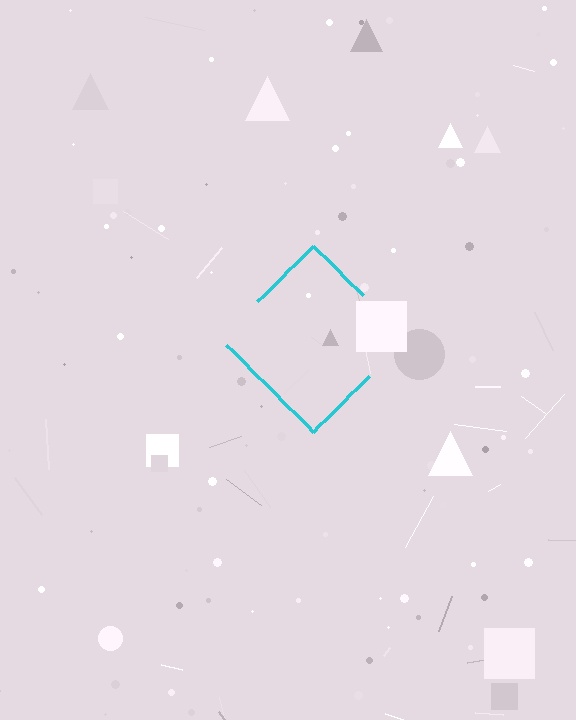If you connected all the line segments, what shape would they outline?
They would outline a diamond.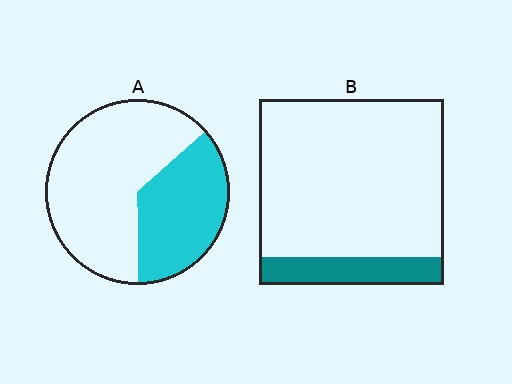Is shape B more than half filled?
No.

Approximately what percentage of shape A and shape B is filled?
A is approximately 35% and B is approximately 15%.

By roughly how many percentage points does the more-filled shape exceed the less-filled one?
By roughly 20 percentage points (A over B).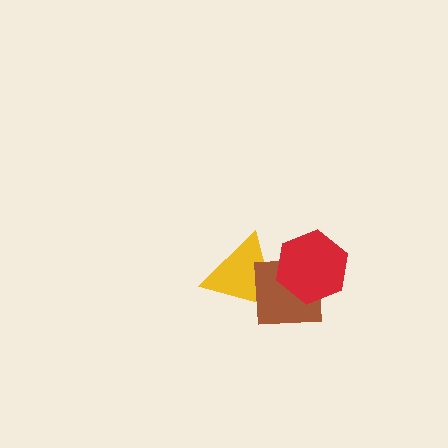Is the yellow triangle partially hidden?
Yes, it is partially covered by another shape.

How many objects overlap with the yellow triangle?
2 objects overlap with the yellow triangle.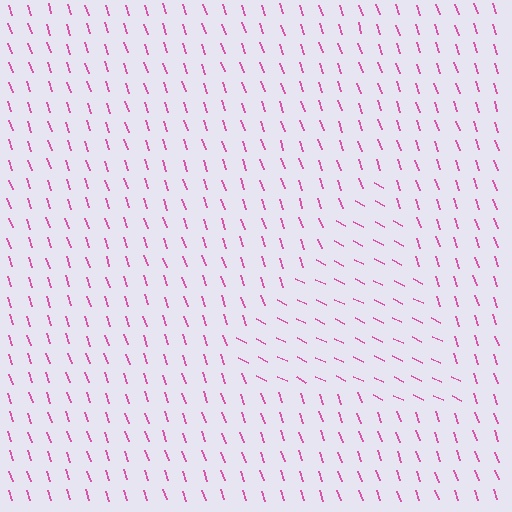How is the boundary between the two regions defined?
The boundary is defined purely by a change in line orientation (approximately 45 degrees difference). All lines are the same color and thickness.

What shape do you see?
I see a triangle.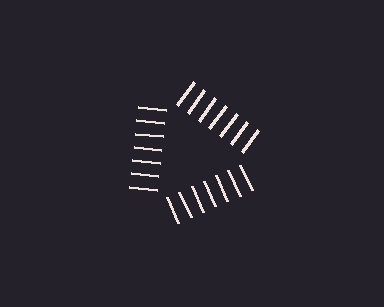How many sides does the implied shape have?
3 sides — the line-ends trace a triangle.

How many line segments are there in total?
21 — 7 along each of the 3 edges.